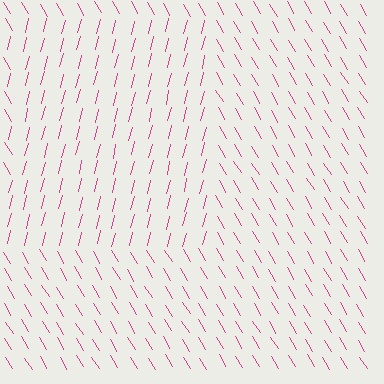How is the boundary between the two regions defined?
The boundary is defined purely by a change in line orientation (approximately 45 degrees difference). All lines are the same color and thickness.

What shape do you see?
I see a rectangle.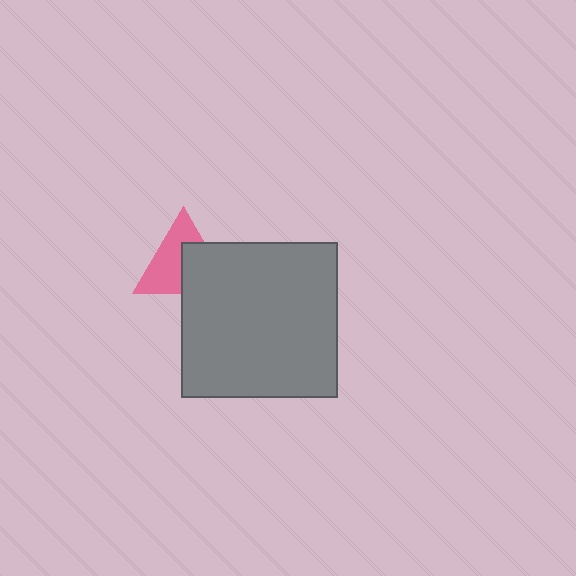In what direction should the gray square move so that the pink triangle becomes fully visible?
The gray square should move toward the lower-right. That is the shortest direction to clear the overlap and leave the pink triangle fully visible.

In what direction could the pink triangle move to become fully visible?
The pink triangle could move toward the upper-left. That would shift it out from behind the gray square entirely.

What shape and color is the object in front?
The object in front is a gray square.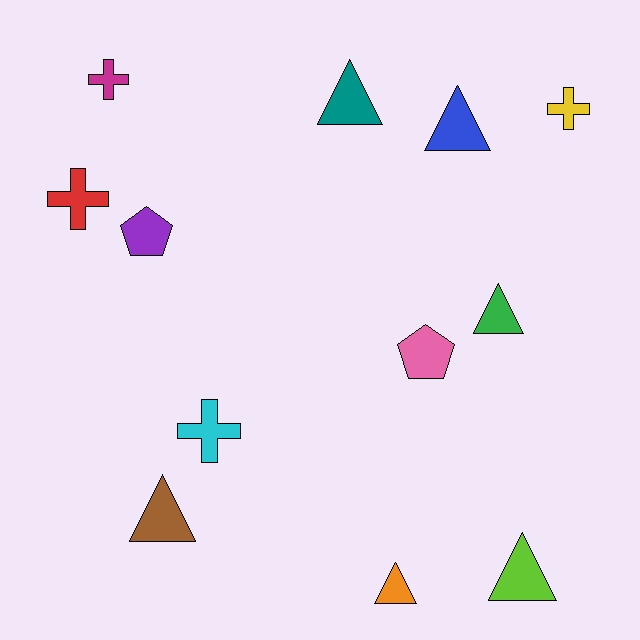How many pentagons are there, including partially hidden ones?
There are 2 pentagons.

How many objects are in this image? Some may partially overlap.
There are 12 objects.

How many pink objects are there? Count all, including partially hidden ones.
There is 1 pink object.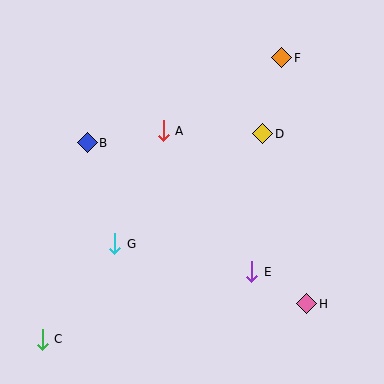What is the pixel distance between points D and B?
The distance between D and B is 176 pixels.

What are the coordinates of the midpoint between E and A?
The midpoint between E and A is at (207, 201).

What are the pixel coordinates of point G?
Point G is at (115, 244).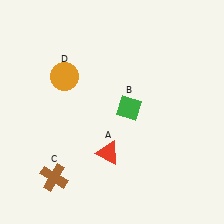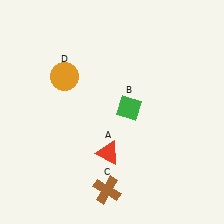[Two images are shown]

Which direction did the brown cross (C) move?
The brown cross (C) moved right.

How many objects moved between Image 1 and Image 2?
1 object moved between the two images.